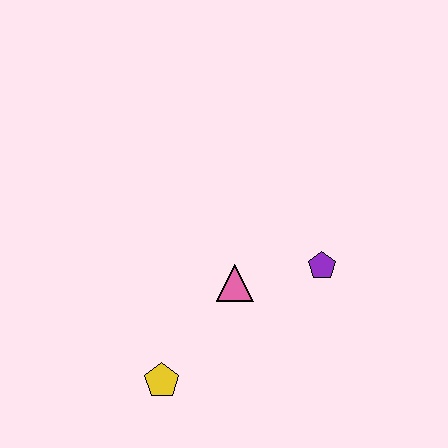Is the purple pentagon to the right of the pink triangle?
Yes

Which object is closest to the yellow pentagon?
The pink triangle is closest to the yellow pentagon.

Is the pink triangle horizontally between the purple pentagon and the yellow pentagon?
Yes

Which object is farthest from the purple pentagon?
The yellow pentagon is farthest from the purple pentagon.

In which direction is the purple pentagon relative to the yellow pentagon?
The purple pentagon is to the right of the yellow pentagon.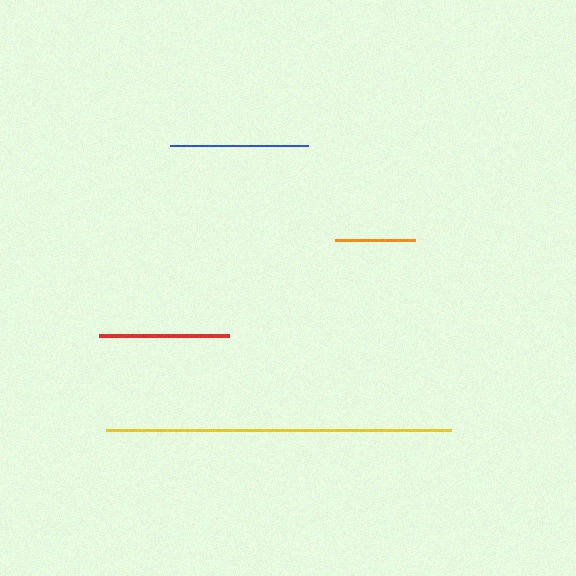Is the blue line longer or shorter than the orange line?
The blue line is longer than the orange line.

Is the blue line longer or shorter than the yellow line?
The yellow line is longer than the blue line.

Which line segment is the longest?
The yellow line is the longest at approximately 345 pixels.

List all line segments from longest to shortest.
From longest to shortest: yellow, blue, red, orange.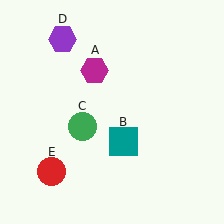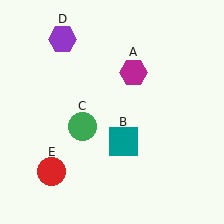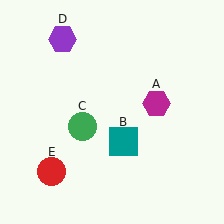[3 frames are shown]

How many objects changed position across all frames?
1 object changed position: magenta hexagon (object A).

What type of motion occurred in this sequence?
The magenta hexagon (object A) rotated clockwise around the center of the scene.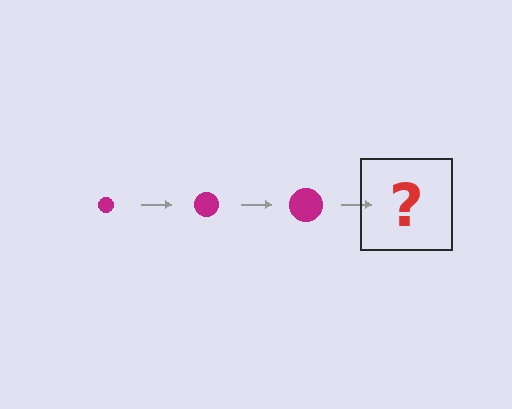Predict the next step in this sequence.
The next step is a magenta circle, larger than the previous one.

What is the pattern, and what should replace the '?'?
The pattern is that the circle gets progressively larger each step. The '?' should be a magenta circle, larger than the previous one.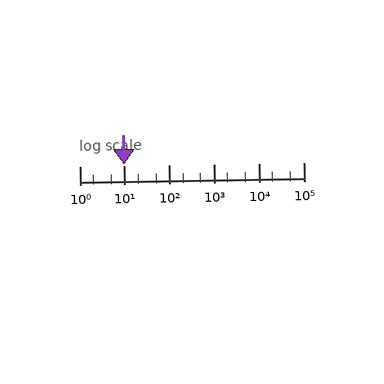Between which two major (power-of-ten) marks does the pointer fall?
The pointer is between 10 and 100.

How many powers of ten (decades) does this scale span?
The scale spans 5 decades, from 1 to 100000.